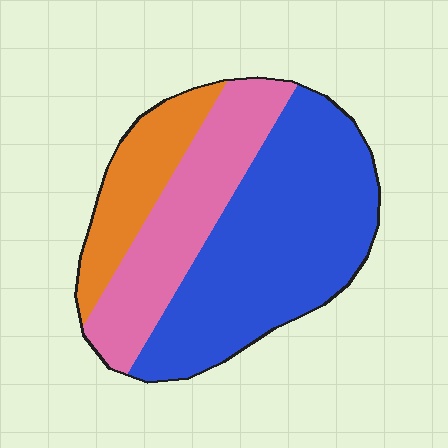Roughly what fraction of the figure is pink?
Pink takes up between a sixth and a third of the figure.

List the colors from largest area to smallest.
From largest to smallest: blue, pink, orange.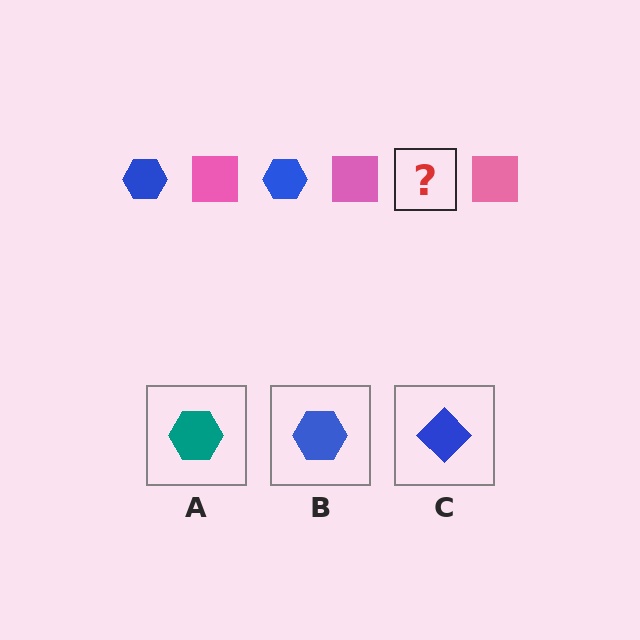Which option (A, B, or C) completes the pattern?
B.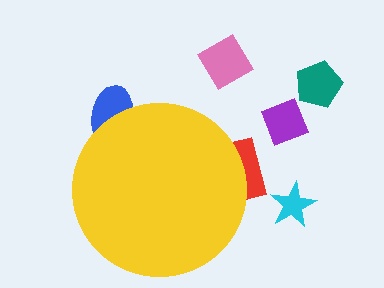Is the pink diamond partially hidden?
No, the pink diamond is fully visible.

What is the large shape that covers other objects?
A yellow circle.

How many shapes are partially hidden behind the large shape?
2 shapes are partially hidden.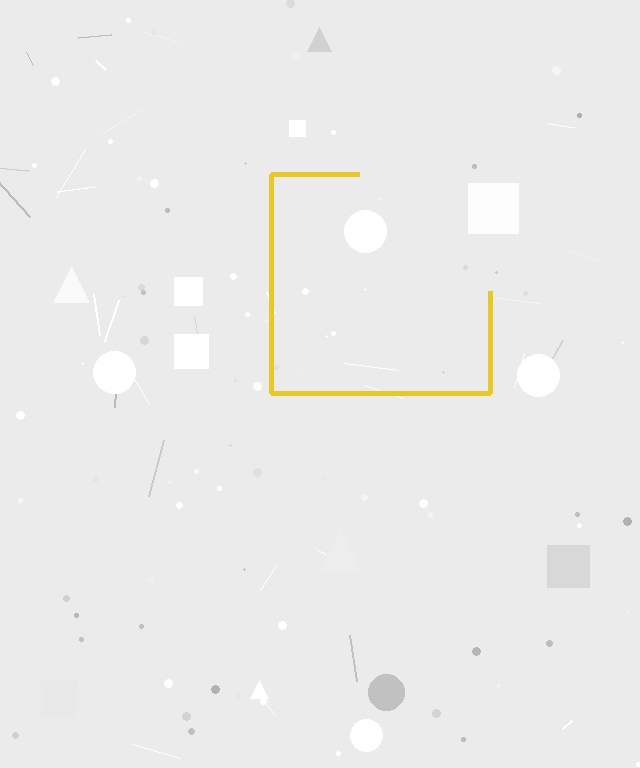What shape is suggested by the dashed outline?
The dashed outline suggests a square.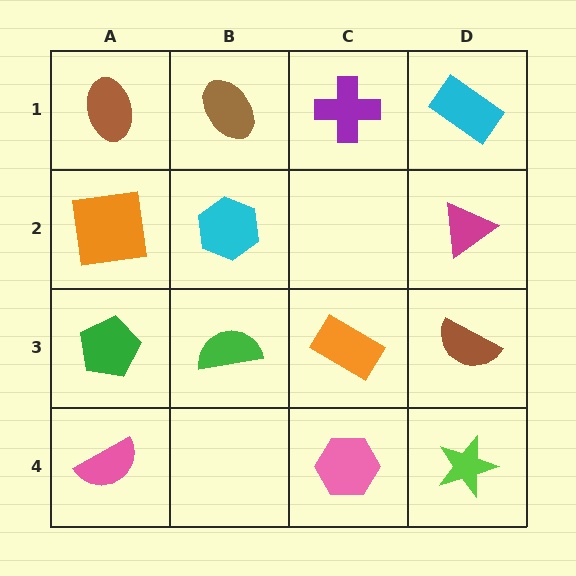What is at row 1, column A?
A brown ellipse.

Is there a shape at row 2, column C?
No, that cell is empty.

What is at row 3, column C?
An orange rectangle.